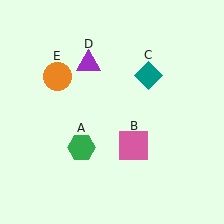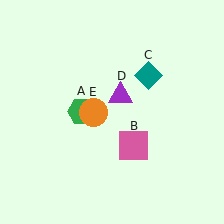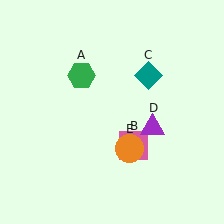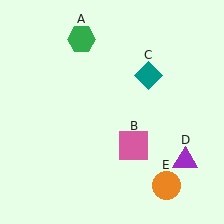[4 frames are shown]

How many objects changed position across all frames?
3 objects changed position: green hexagon (object A), purple triangle (object D), orange circle (object E).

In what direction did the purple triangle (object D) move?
The purple triangle (object D) moved down and to the right.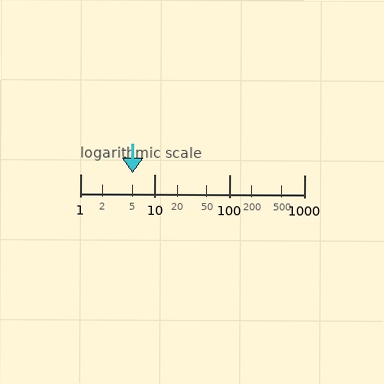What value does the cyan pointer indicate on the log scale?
The pointer indicates approximately 5.1.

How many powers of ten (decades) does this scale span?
The scale spans 3 decades, from 1 to 1000.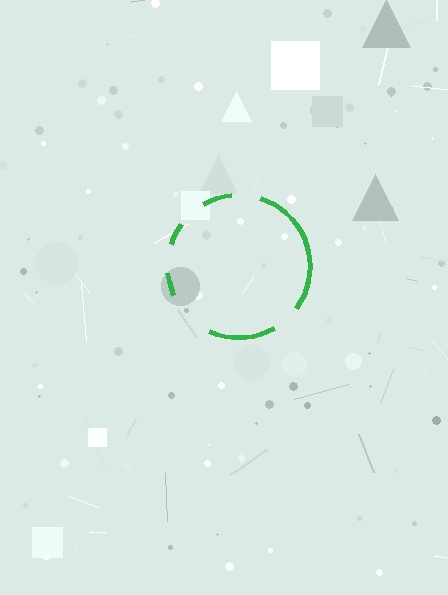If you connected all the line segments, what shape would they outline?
They would outline a circle.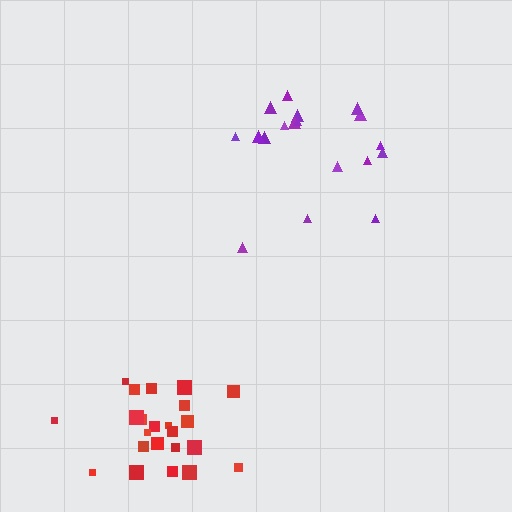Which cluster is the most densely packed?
Red.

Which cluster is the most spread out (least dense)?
Purple.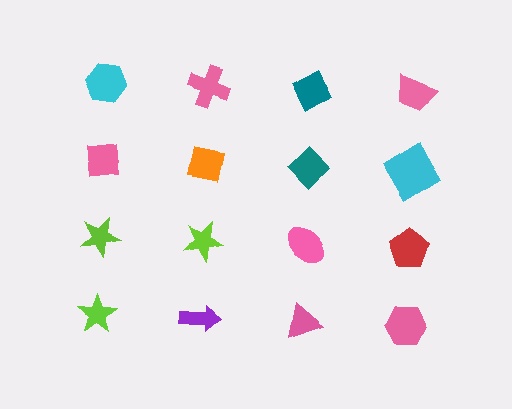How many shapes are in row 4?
4 shapes.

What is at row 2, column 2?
An orange square.